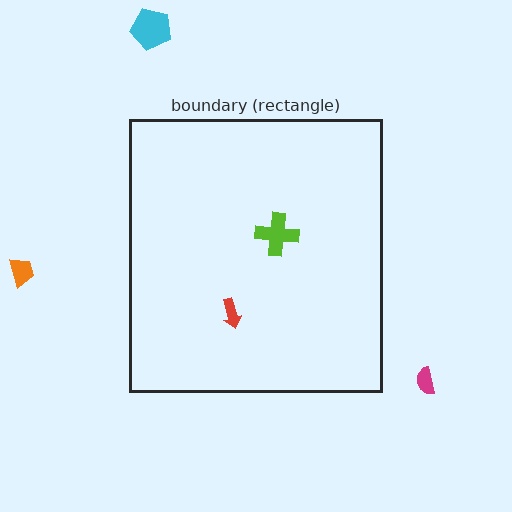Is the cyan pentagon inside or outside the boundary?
Outside.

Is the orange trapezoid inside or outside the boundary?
Outside.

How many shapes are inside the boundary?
2 inside, 3 outside.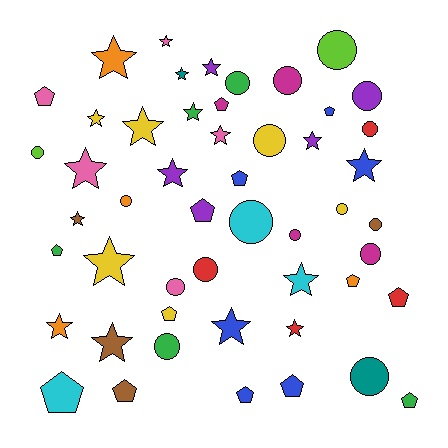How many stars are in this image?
There are 19 stars.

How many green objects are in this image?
There are 5 green objects.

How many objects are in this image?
There are 50 objects.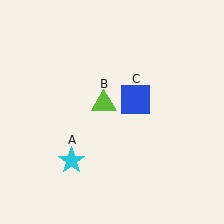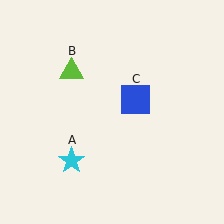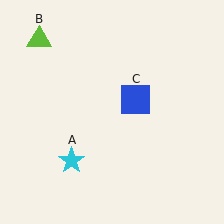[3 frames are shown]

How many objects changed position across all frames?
1 object changed position: lime triangle (object B).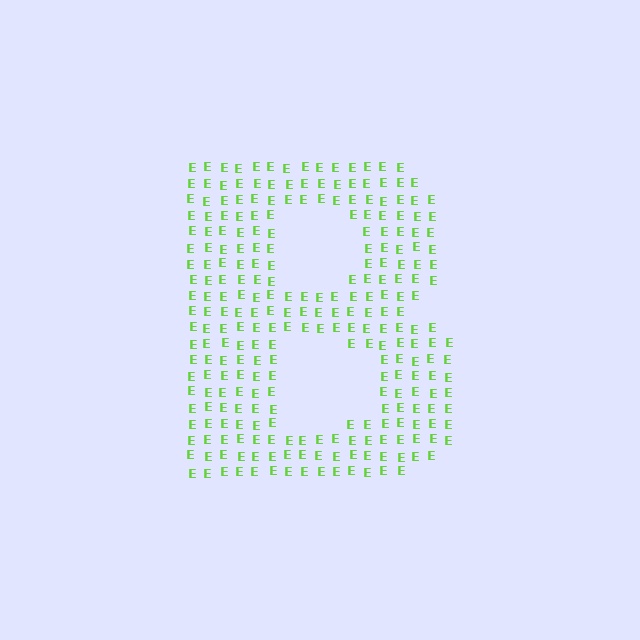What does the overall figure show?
The overall figure shows the letter B.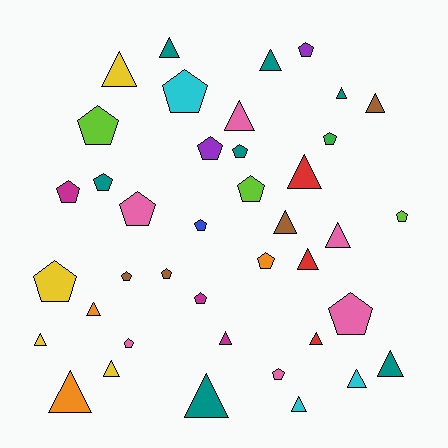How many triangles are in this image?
There are 20 triangles.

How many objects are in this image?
There are 40 objects.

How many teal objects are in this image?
There are 7 teal objects.